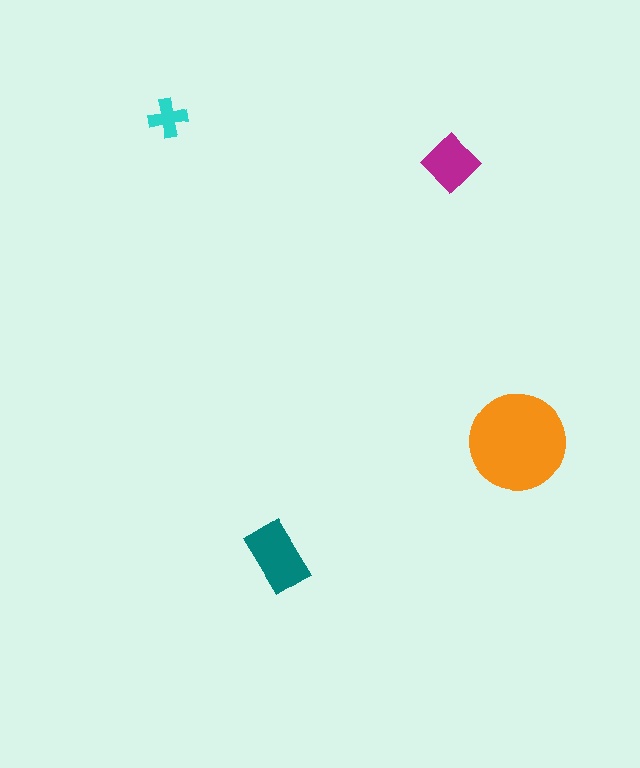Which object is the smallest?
The cyan cross.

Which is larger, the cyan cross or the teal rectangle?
The teal rectangle.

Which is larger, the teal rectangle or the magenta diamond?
The teal rectangle.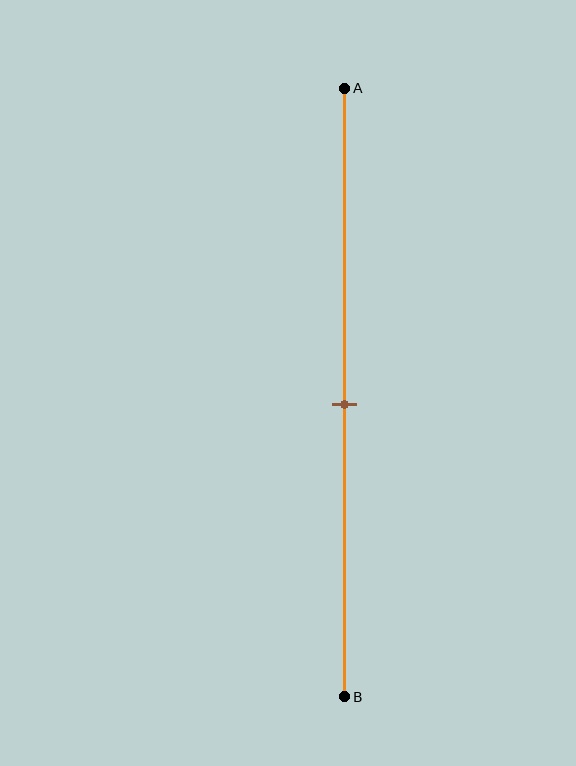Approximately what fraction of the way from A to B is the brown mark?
The brown mark is approximately 50% of the way from A to B.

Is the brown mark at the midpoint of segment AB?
Yes, the mark is approximately at the midpoint.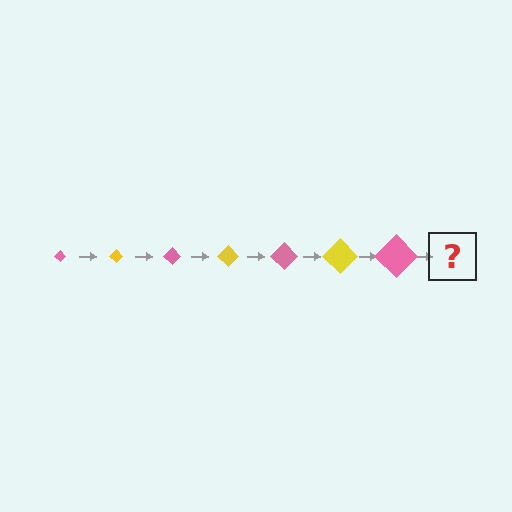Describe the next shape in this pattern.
It should be a yellow diamond, larger than the previous one.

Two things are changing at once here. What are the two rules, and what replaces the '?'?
The two rules are that the diamond grows larger each step and the color cycles through pink and yellow. The '?' should be a yellow diamond, larger than the previous one.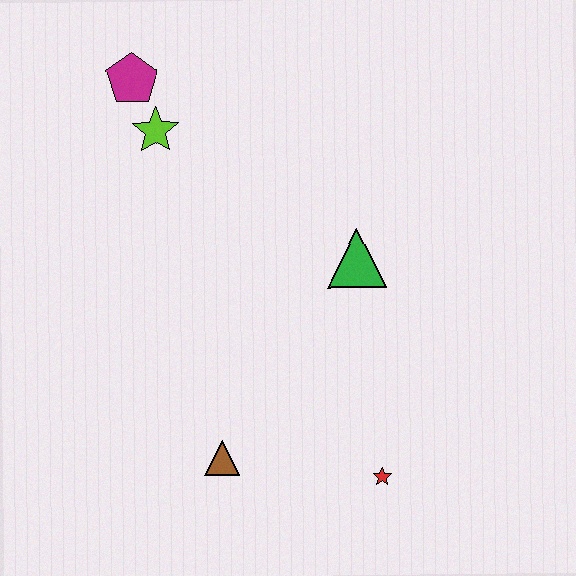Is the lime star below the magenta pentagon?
Yes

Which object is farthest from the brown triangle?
The magenta pentagon is farthest from the brown triangle.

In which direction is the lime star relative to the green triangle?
The lime star is to the left of the green triangle.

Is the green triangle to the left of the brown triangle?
No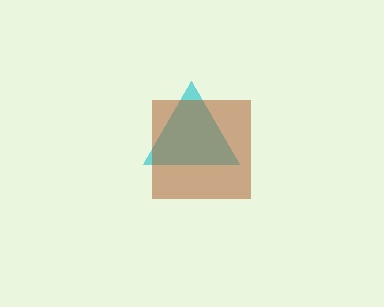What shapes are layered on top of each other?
The layered shapes are: a cyan triangle, a brown square.